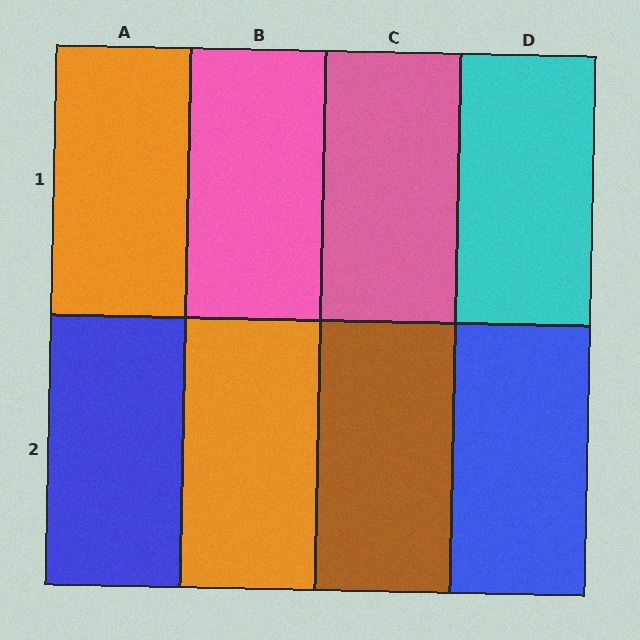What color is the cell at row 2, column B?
Orange.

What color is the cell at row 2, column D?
Blue.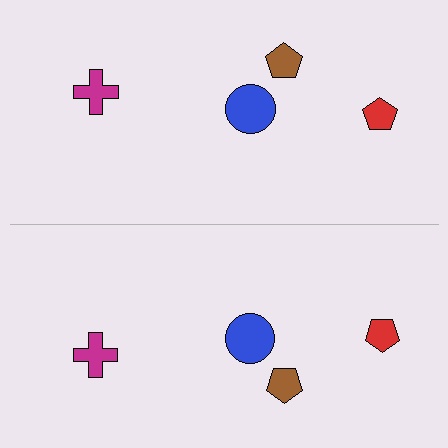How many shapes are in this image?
There are 8 shapes in this image.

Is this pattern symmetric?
Yes, this pattern has bilateral (reflection) symmetry.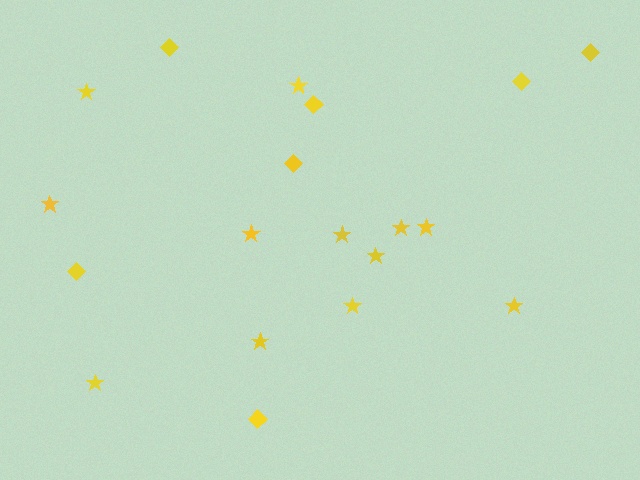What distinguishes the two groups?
There are 2 groups: one group of stars (12) and one group of diamonds (7).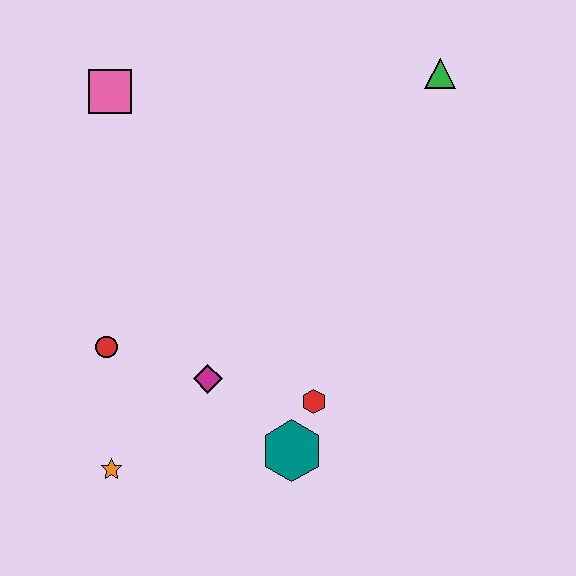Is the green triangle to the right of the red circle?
Yes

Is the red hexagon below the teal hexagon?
No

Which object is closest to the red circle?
The magenta diamond is closest to the red circle.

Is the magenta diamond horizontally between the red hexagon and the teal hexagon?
No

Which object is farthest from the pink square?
The teal hexagon is farthest from the pink square.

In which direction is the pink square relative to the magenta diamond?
The pink square is above the magenta diamond.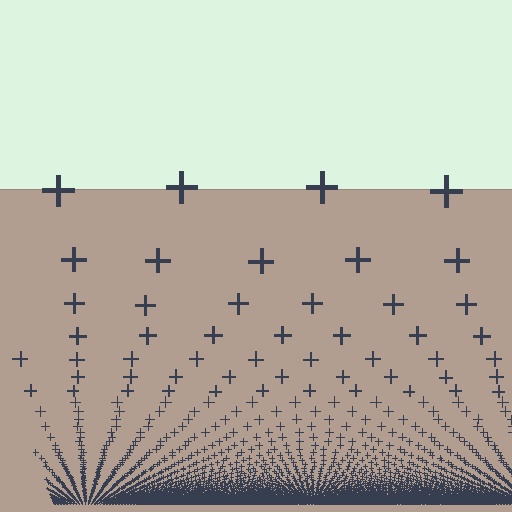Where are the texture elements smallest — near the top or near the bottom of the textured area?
Near the bottom.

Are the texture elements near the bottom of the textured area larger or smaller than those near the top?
Smaller. The gradient is inverted — elements near the bottom are smaller and denser.